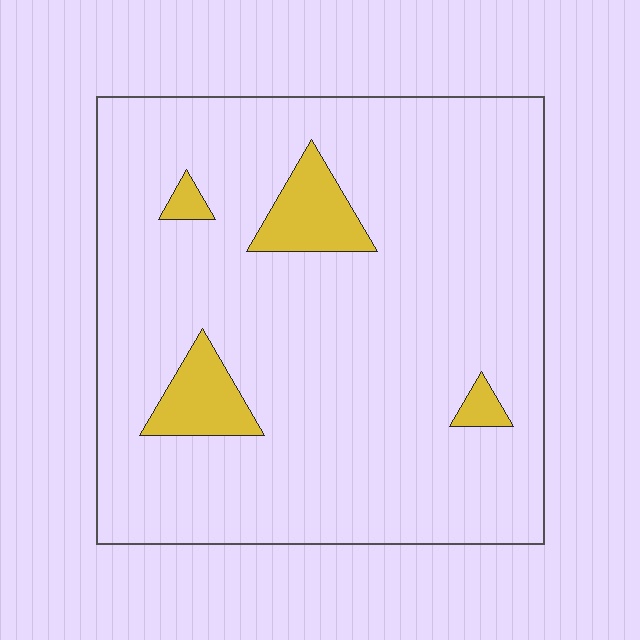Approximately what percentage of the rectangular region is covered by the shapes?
Approximately 10%.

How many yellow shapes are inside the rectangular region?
4.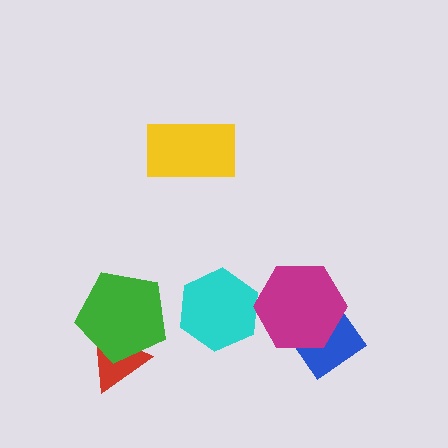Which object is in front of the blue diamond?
The magenta hexagon is in front of the blue diamond.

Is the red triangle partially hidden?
Yes, it is partially covered by another shape.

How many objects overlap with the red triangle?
1 object overlaps with the red triangle.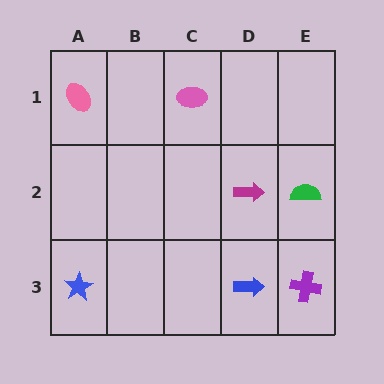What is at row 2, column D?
A magenta arrow.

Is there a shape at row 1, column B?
No, that cell is empty.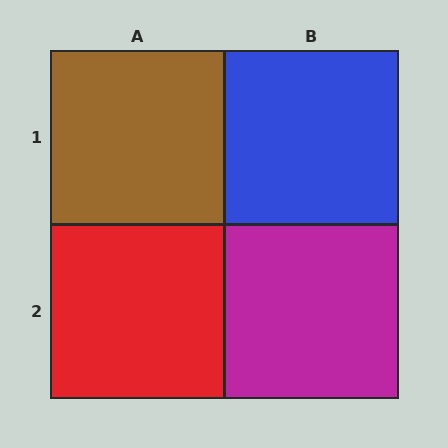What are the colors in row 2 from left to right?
Red, magenta.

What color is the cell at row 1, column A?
Brown.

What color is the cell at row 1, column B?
Blue.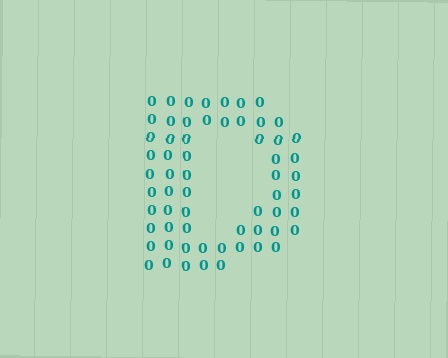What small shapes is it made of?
It is made of small digit 0's.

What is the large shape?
The large shape is the letter D.